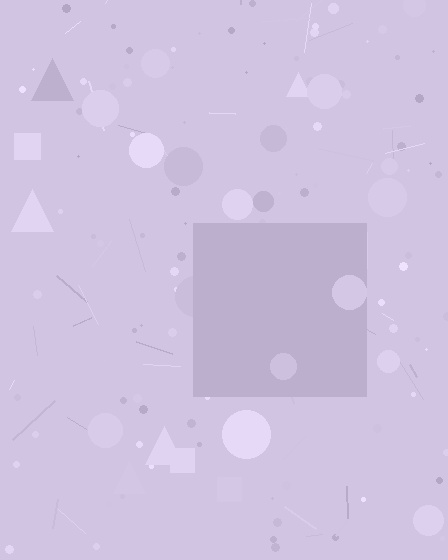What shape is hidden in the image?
A square is hidden in the image.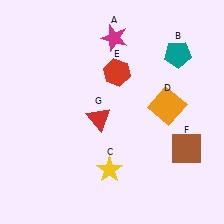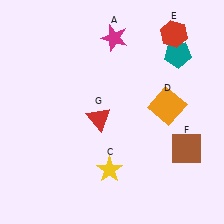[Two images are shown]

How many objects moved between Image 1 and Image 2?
1 object moved between the two images.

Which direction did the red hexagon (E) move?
The red hexagon (E) moved right.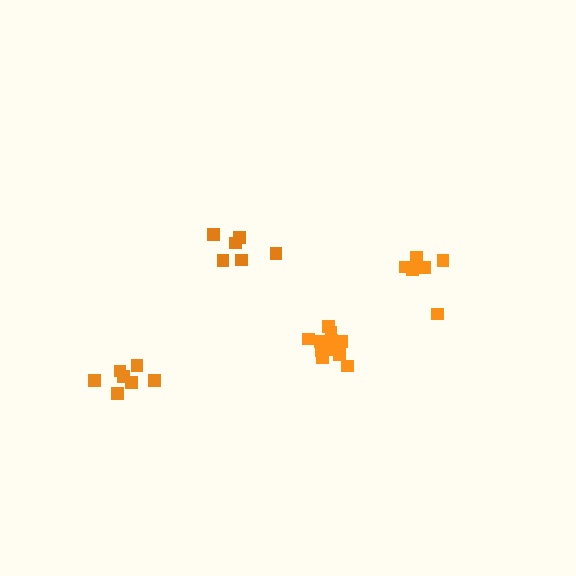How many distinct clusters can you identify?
There are 4 distinct clusters.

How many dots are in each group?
Group 1: 6 dots, Group 2: 7 dots, Group 3: 11 dots, Group 4: 6 dots (30 total).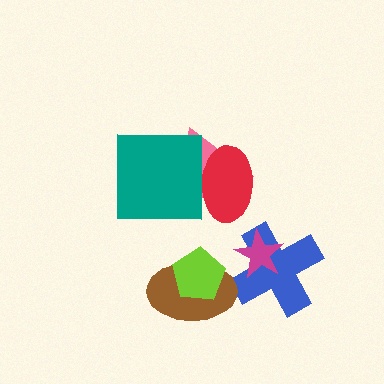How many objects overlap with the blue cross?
1 object overlaps with the blue cross.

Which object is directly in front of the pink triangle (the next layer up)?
The red ellipse is directly in front of the pink triangle.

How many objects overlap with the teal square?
2 objects overlap with the teal square.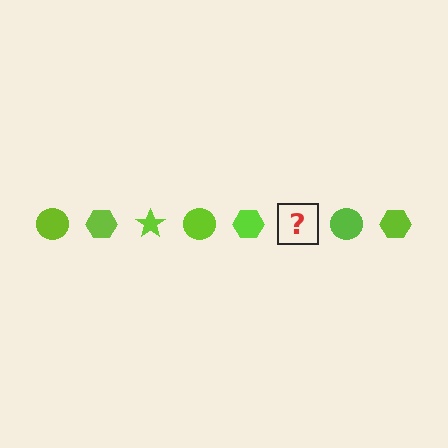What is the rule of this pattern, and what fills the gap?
The rule is that the pattern cycles through circle, hexagon, star shapes in lime. The gap should be filled with a lime star.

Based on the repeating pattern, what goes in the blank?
The blank should be a lime star.